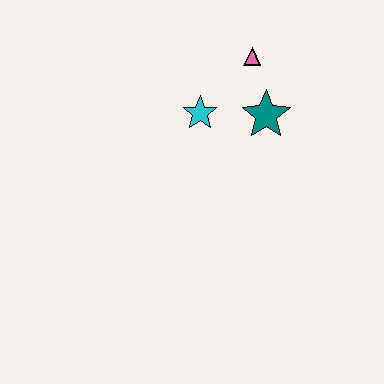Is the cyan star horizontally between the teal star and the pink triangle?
No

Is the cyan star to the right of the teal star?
No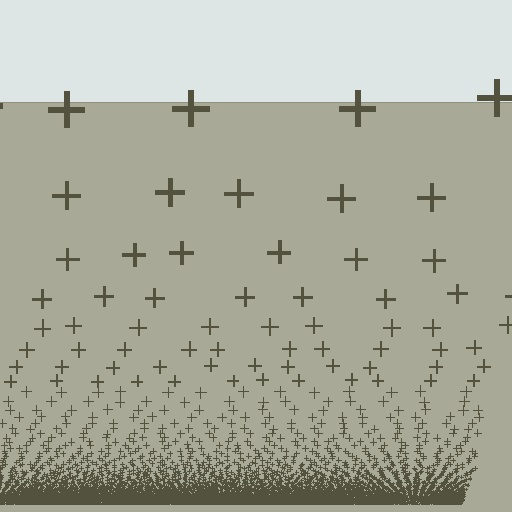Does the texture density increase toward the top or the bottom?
Density increases toward the bottom.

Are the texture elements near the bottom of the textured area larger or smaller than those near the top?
Smaller. The gradient is inverted — elements near the bottom are smaller and denser.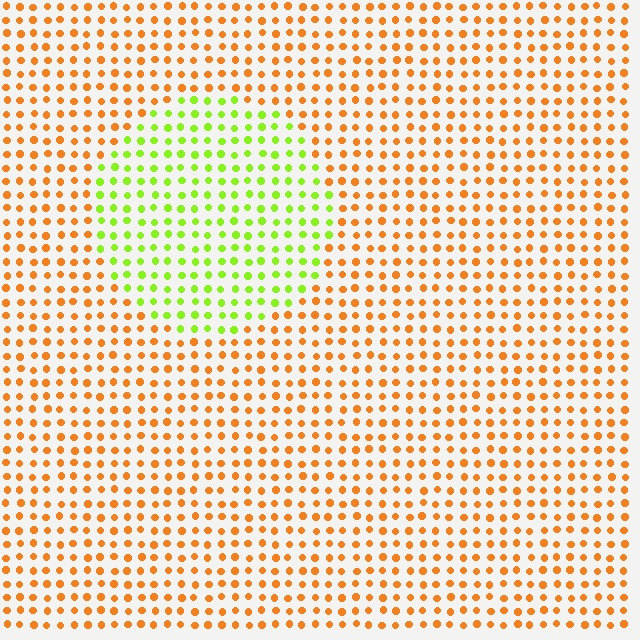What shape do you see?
I see a circle.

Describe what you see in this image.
The image is filled with small orange elements in a uniform arrangement. A circle-shaped region is visible where the elements are tinted to a slightly different hue, forming a subtle color boundary.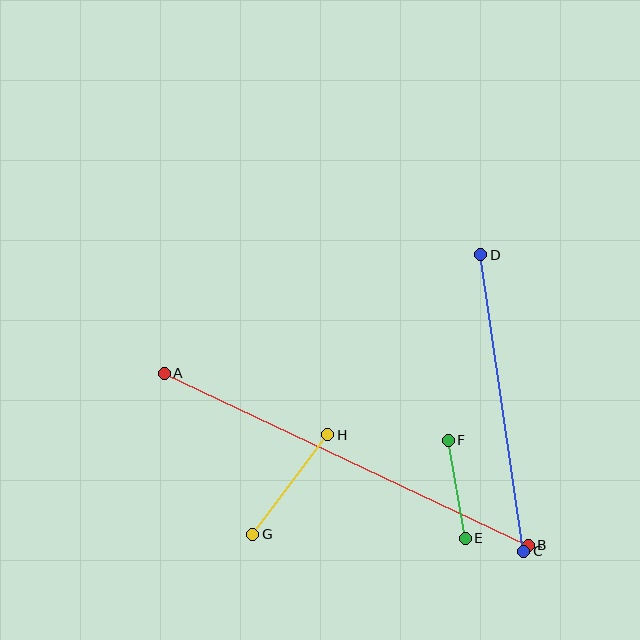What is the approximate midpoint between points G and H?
The midpoint is at approximately (290, 485) pixels.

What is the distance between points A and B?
The distance is approximately 402 pixels.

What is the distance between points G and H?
The distance is approximately 124 pixels.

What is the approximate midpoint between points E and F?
The midpoint is at approximately (457, 489) pixels.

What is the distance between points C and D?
The distance is approximately 300 pixels.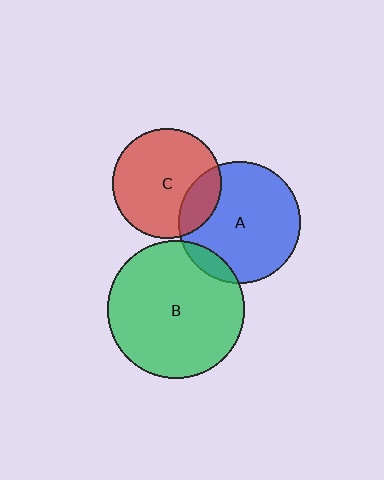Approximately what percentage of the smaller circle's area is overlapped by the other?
Approximately 20%.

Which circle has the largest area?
Circle B (green).